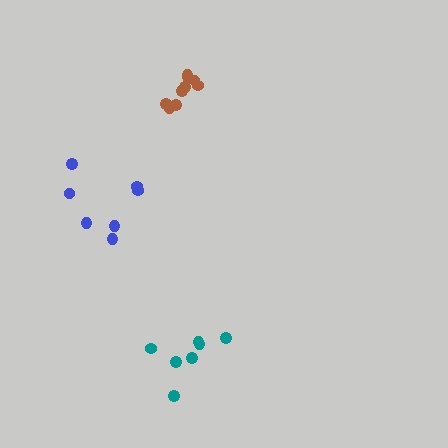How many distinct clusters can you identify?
There are 3 distinct clusters.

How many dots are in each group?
Group 1: 9 dots, Group 2: 7 dots, Group 3: 7 dots (23 total).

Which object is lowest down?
The teal cluster is bottommost.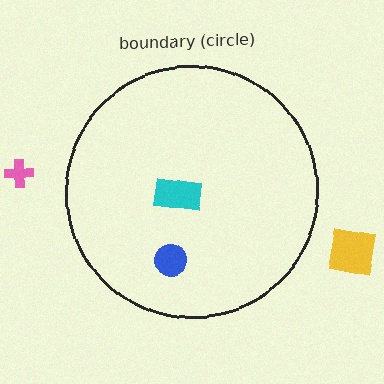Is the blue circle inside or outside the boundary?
Inside.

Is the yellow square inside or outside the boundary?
Outside.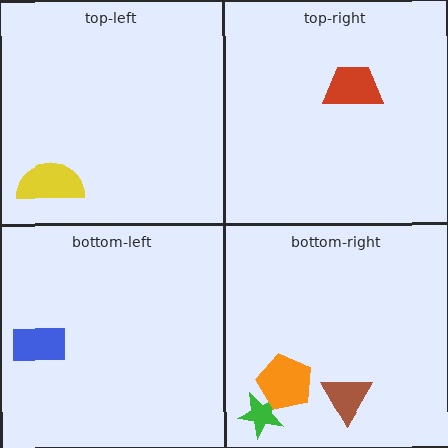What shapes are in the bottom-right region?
The brown triangle, the green star, the orange pentagon.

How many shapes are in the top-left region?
1.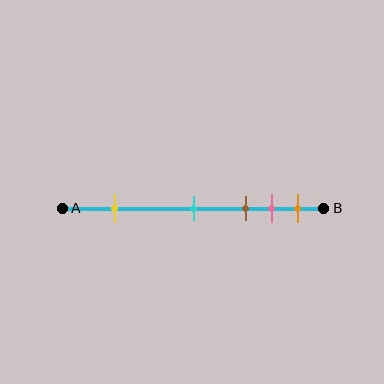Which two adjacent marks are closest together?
The pink and orange marks are the closest adjacent pair.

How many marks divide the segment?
There are 5 marks dividing the segment.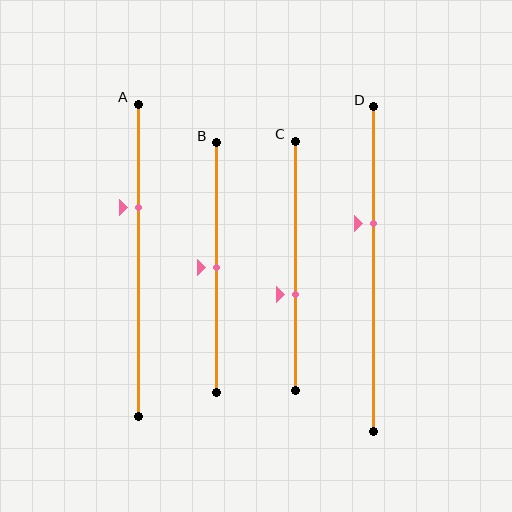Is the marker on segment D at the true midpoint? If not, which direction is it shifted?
No, the marker on segment D is shifted upward by about 14% of the segment length.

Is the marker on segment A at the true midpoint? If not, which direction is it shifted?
No, the marker on segment A is shifted upward by about 17% of the segment length.